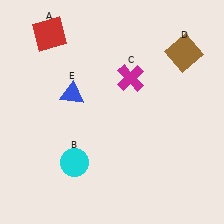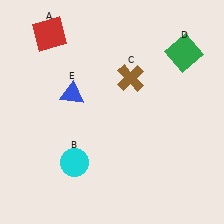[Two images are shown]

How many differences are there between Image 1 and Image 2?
There are 2 differences between the two images.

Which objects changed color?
C changed from magenta to brown. D changed from brown to green.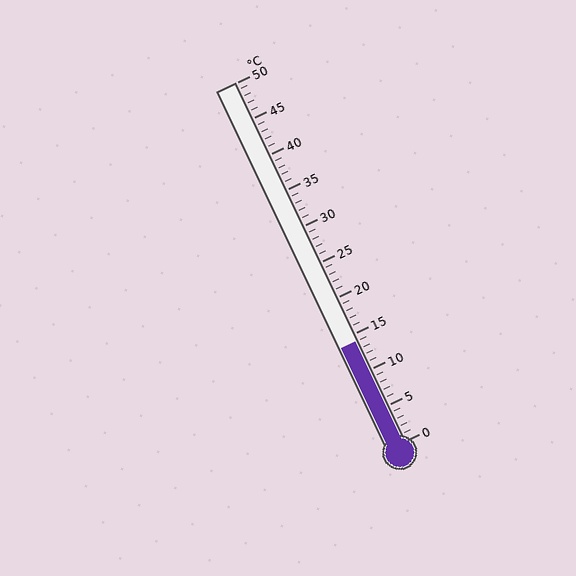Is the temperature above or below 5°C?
The temperature is above 5°C.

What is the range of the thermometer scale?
The thermometer scale ranges from 0°C to 50°C.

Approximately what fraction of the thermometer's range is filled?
The thermometer is filled to approximately 30% of its range.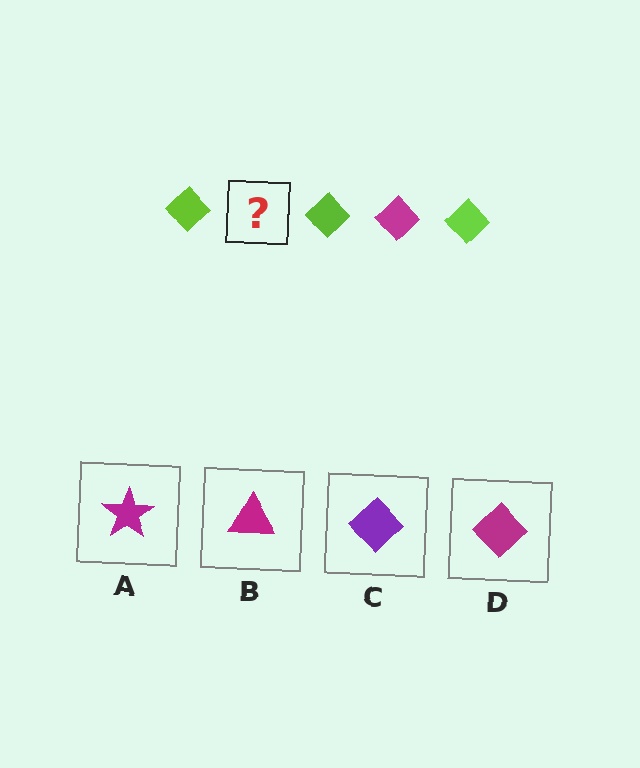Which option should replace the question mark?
Option D.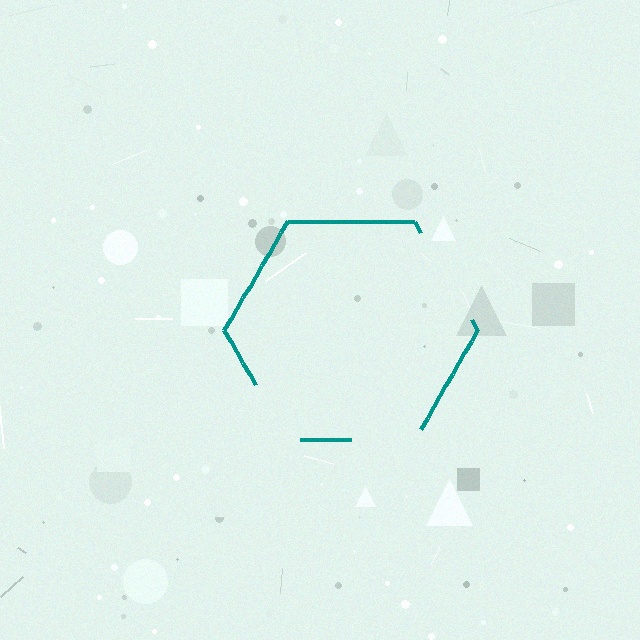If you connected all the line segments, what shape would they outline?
They would outline a hexagon.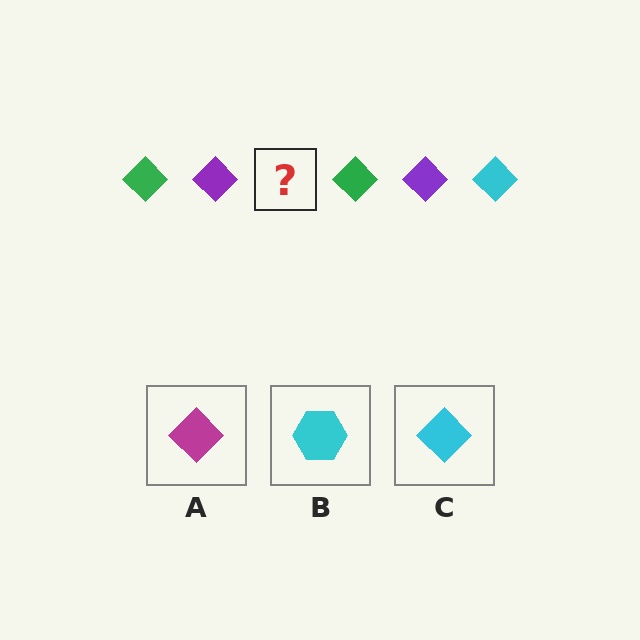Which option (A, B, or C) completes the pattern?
C.